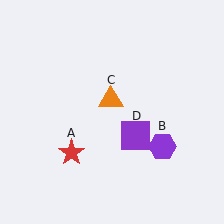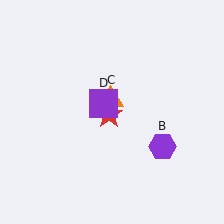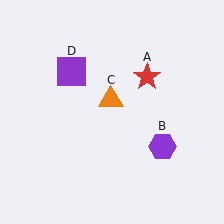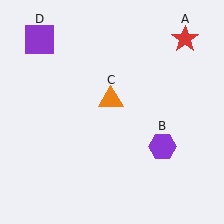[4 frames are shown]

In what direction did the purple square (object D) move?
The purple square (object D) moved up and to the left.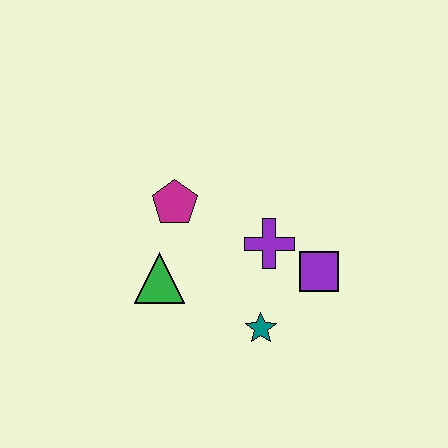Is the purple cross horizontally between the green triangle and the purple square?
Yes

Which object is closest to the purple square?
The purple cross is closest to the purple square.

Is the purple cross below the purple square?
No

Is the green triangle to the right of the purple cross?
No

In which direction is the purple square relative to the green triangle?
The purple square is to the right of the green triangle.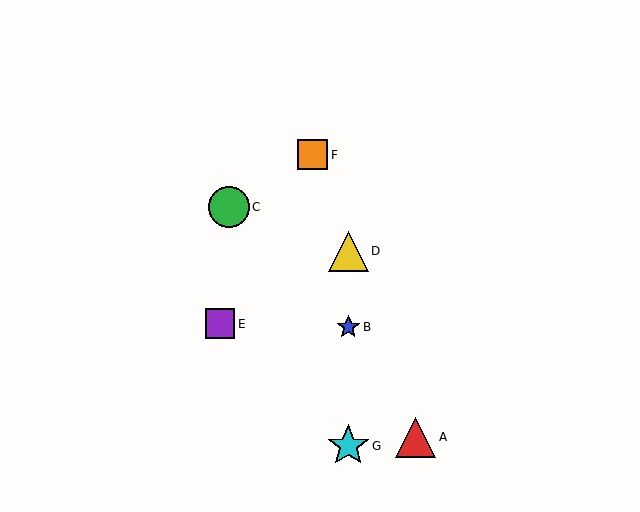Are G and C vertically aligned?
No, G is at x≈348 and C is at x≈229.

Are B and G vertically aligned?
Yes, both are at x≈348.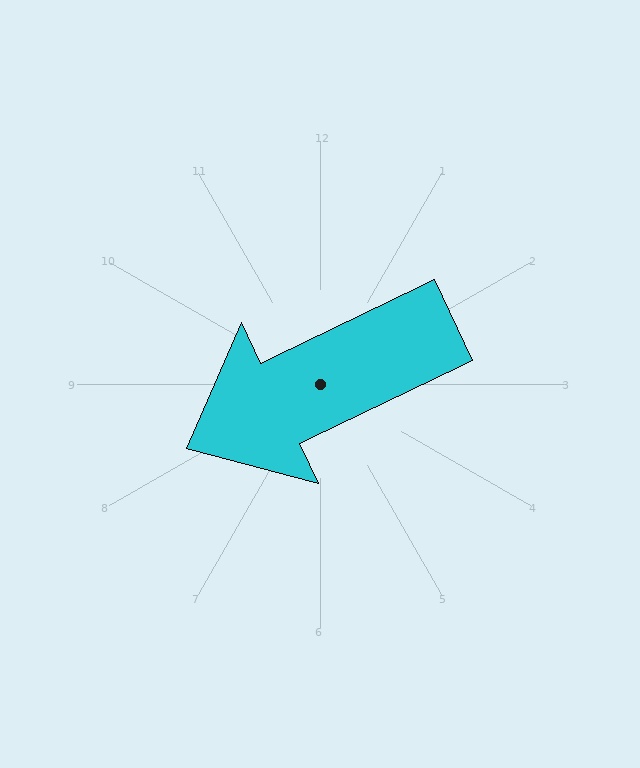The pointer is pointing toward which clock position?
Roughly 8 o'clock.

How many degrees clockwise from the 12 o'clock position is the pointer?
Approximately 244 degrees.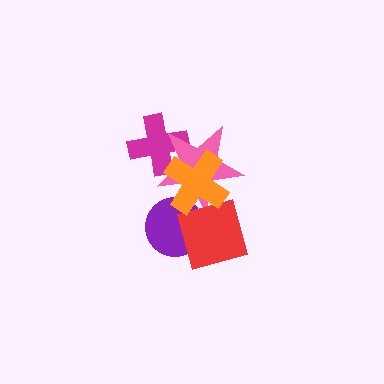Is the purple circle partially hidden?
Yes, it is partially covered by another shape.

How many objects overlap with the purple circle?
3 objects overlap with the purple circle.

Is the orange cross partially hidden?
No, no other shape covers it.